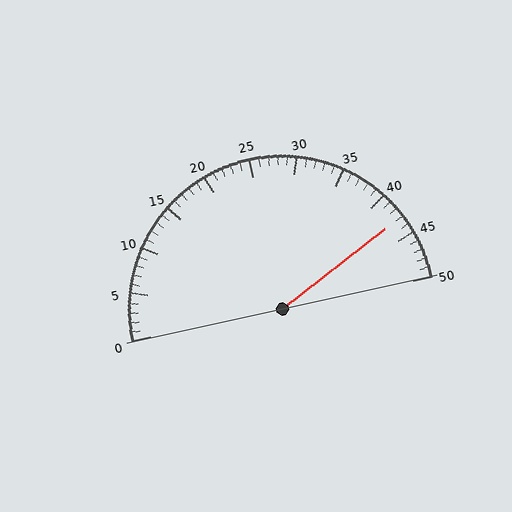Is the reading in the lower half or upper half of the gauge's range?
The reading is in the upper half of the range (0 to 50).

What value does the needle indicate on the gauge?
The needle indicates approximately 43.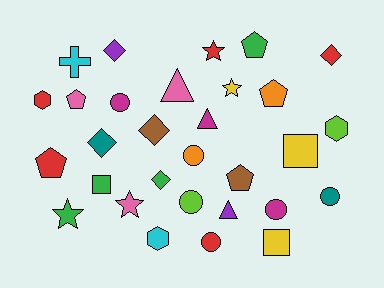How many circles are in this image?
There are 6 circles.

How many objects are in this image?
There are 30 objects.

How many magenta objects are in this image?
There are 3 magenta objects.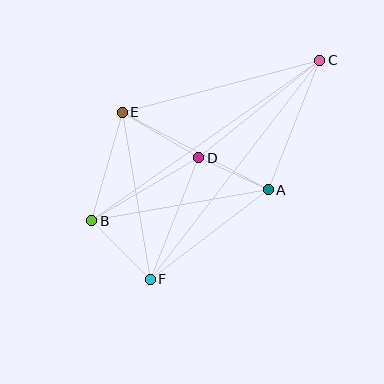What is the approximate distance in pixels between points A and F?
The distance between A and F is approximately 148 pixels.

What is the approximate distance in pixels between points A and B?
The distance between A and B is approximately 179 pixels.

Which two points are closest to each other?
Points A and D are closest to each other.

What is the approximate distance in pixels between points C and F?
The distance between C and F is approximately 277 pixels.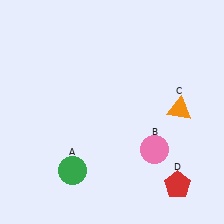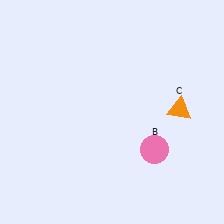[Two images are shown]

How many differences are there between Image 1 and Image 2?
There are 2 differences between the two images.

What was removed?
The green circle (A), the red pentagon (D) were removed in Image 2.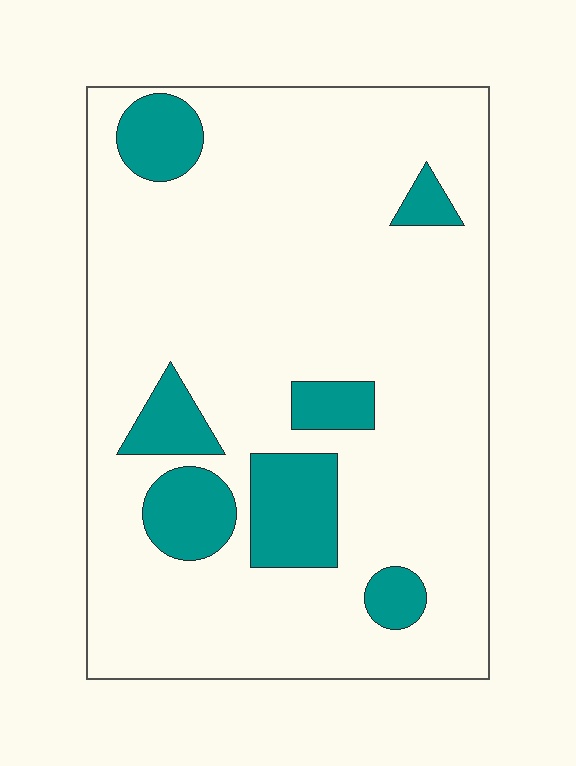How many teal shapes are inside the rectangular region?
7.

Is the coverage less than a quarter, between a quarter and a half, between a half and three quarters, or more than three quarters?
Less than a quarter.